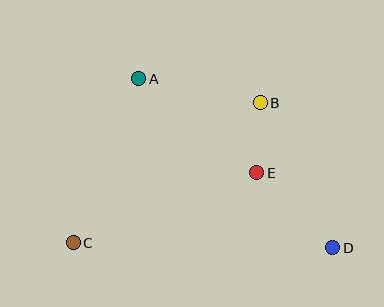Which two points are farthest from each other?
Points C and D are farthest from each other.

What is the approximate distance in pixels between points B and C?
The distance between B and C is approximately 234 pixels.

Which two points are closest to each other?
Points B and E are closest to each other.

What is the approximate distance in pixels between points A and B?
The distance between A and B is approximately 124 pixels.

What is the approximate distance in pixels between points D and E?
The distance between D and E is approximately 107 pixels.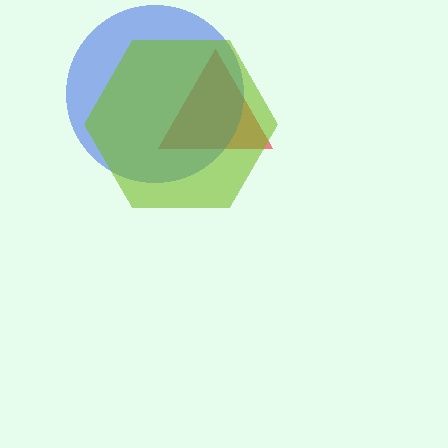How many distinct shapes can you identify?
There are 3 distinct shapes: a red triangle, a blue circle, a lime hexagon.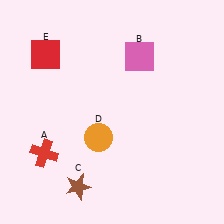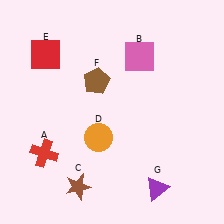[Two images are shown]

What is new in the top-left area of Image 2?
A brown pentagon (F) was added in the top-left area of Image 2.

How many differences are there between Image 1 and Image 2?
There are 2 differences between the two images.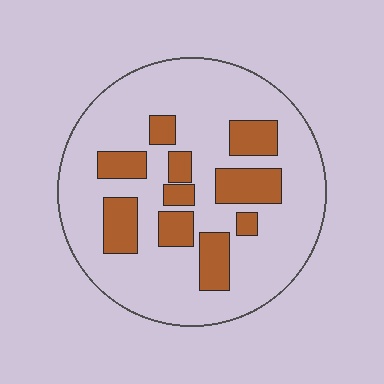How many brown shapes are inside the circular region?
10.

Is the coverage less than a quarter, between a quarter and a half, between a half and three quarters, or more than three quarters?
Less than a quarter.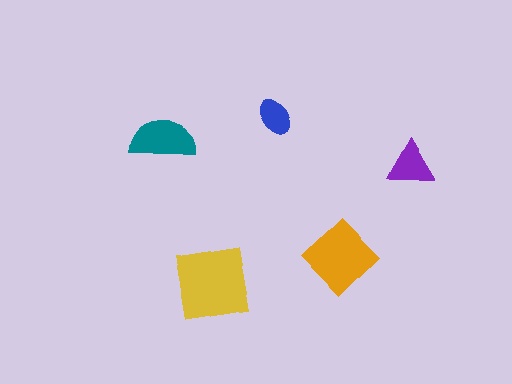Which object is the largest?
The yellow square.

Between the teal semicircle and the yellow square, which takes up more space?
The yellow square.